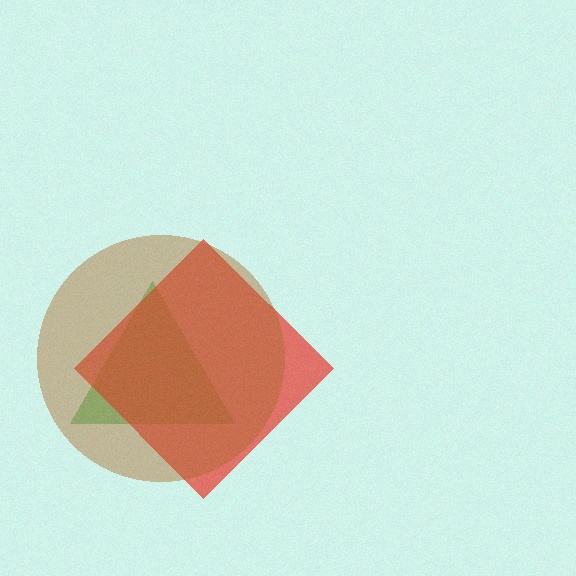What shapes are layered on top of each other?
The layered shapes are: a green triangle, a red diamond, a brown circle.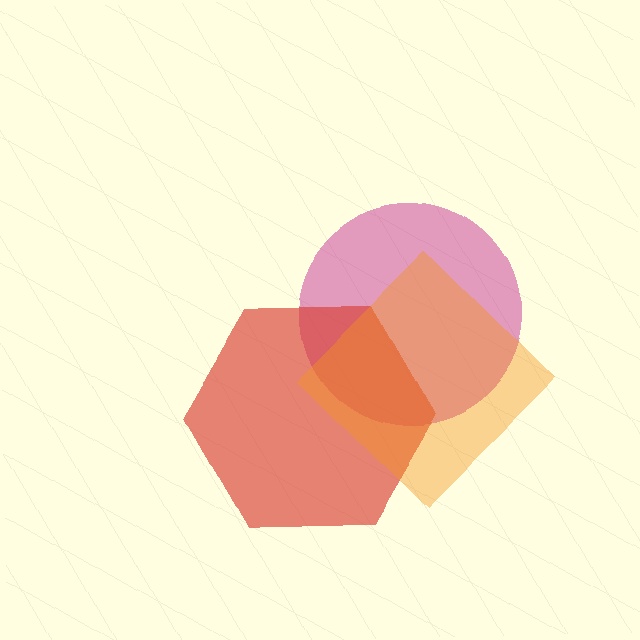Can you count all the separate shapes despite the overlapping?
Yes, there are 3 separate shapes.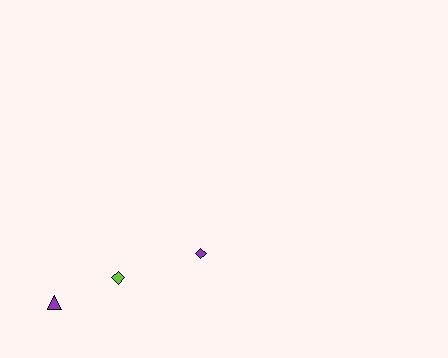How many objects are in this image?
There are 3 objects.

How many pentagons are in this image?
There are no pentagons.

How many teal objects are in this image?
There are no teal objects.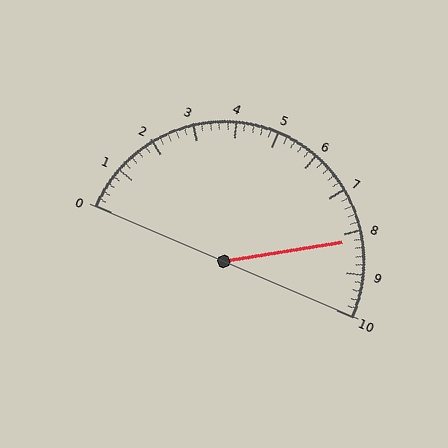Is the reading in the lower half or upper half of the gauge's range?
The reading is in the upper half of the range (0 to 10).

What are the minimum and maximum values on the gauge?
The gauge ranges from 0 to 10.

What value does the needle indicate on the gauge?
The needle indicates approximately 8.2.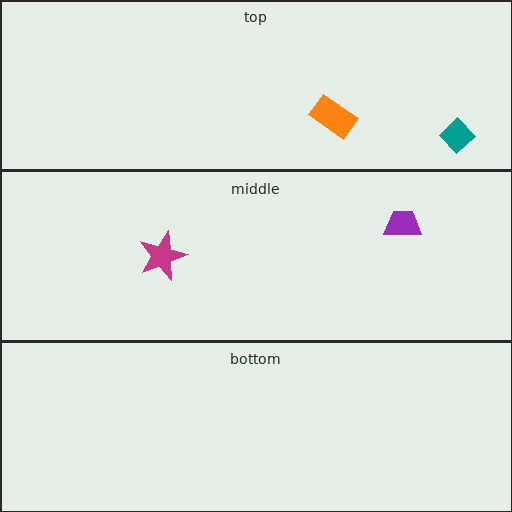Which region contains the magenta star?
The middle region.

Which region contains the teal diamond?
The top region.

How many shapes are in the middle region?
2.